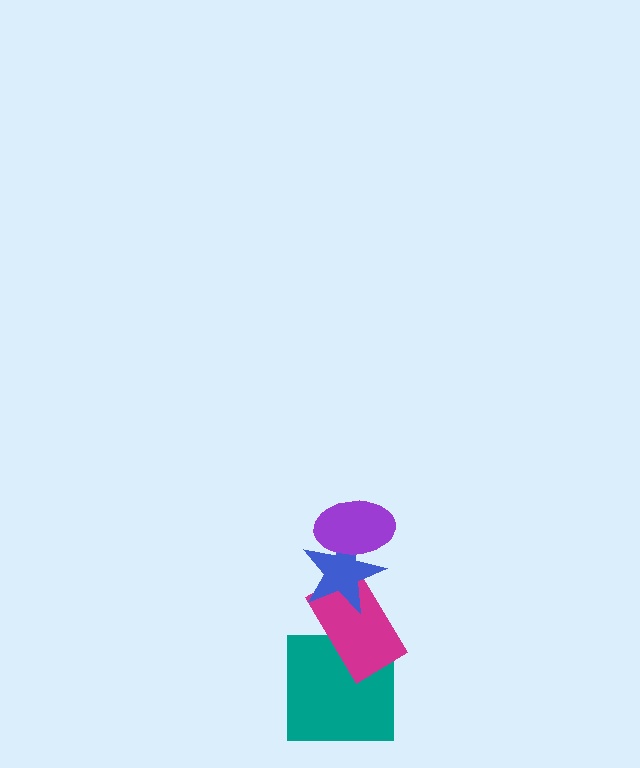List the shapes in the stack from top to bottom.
From top to bottom: the purple ellipse, the blue star, the magenta rectangle, the teal square.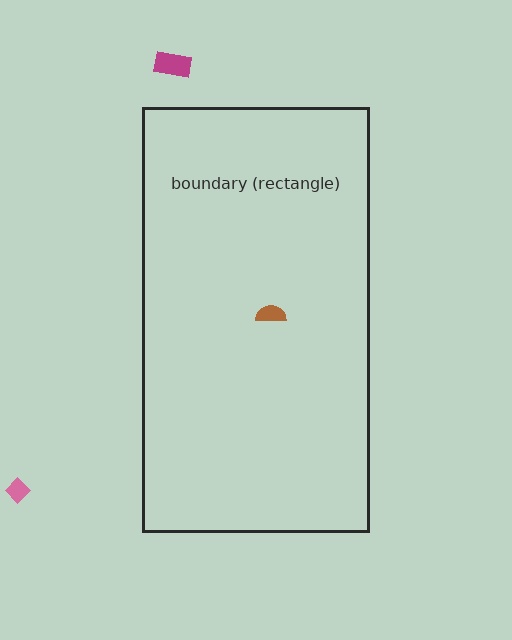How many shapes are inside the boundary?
1 inside, 2 outside.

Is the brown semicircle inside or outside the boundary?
Inside.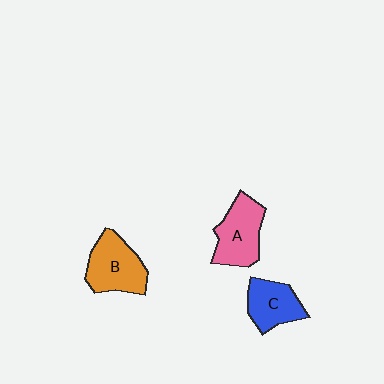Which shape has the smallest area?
Shape C (blue).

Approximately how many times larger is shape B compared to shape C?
Approximately 1.3 times.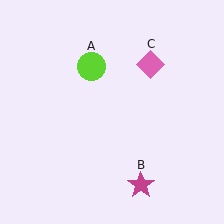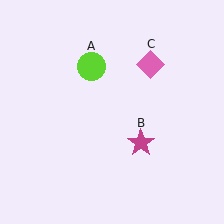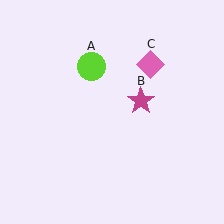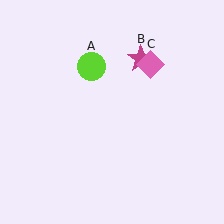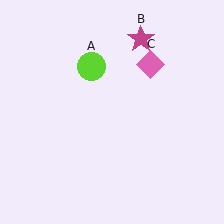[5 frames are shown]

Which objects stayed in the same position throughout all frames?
Lime circle (object A) and pink diamond (object C) remained stationary.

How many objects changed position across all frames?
1 object changed position: magenta star (object B).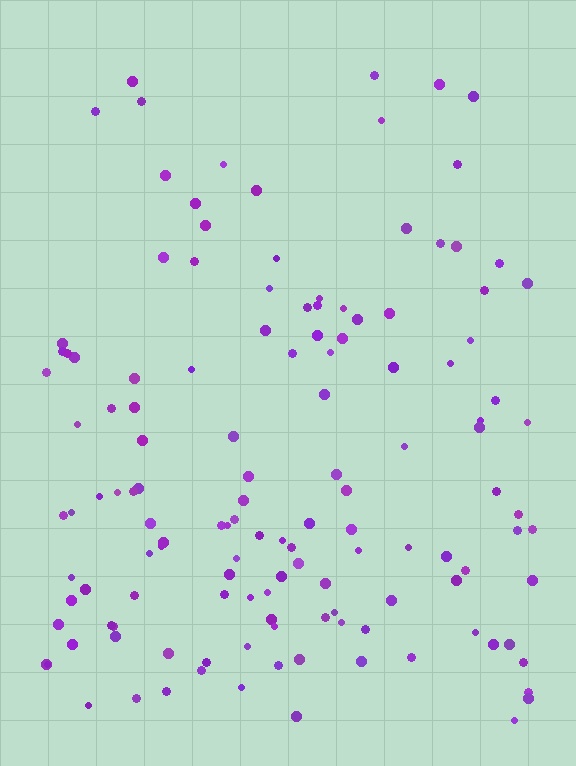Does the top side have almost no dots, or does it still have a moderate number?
Still a moderate number, just noticeably fewer than the bottom.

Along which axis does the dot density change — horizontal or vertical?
Vertical.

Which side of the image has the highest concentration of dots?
The bottom.